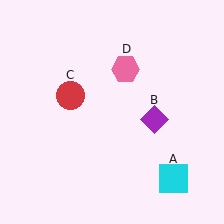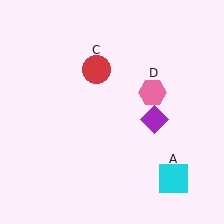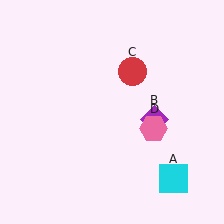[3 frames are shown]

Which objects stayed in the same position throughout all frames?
Cyan square (object A) and purple diamond (object B) remained stationary.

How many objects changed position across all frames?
2 objects changed position: red circle (object C), pink hexagon (object D).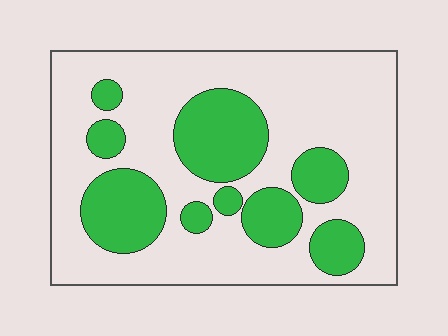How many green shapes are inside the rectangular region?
9.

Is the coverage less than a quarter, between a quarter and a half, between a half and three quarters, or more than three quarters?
Between a quarter and a half.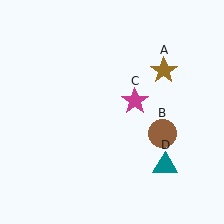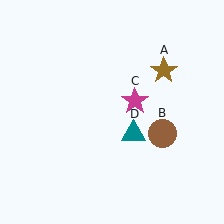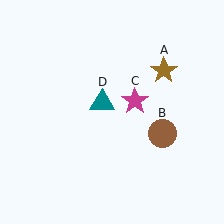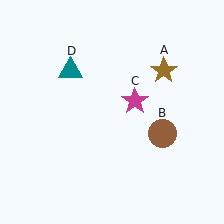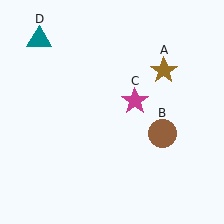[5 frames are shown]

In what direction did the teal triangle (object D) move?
The teal triangle (object D) moved up and to the left.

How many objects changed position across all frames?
1 object changed position: teal triangle (object D).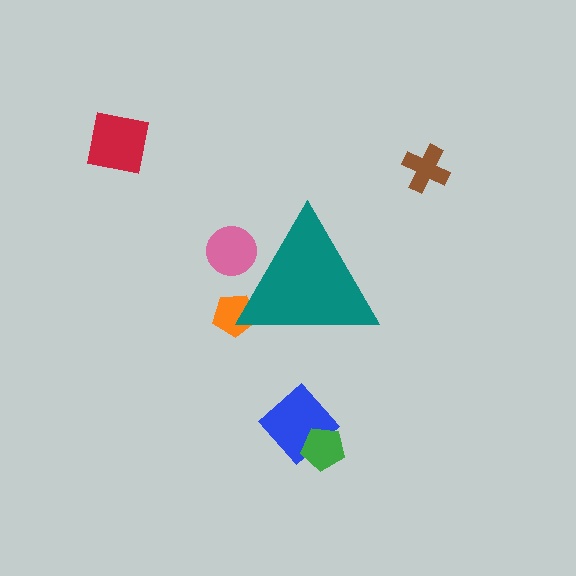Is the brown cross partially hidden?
No, the brown cross is fully visible.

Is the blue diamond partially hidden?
No, the blue diamond is fully visible.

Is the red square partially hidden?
No, the red square is fully visible.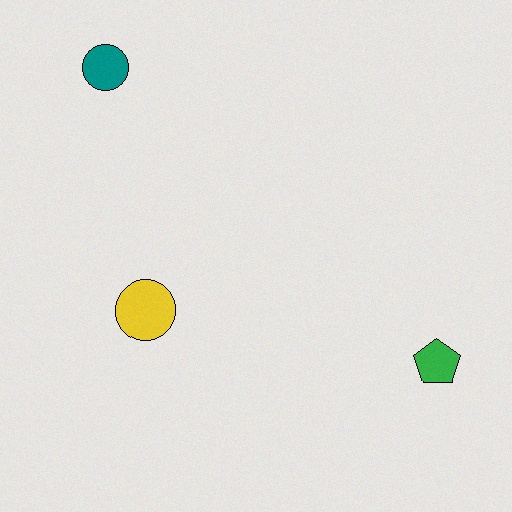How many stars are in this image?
There are no stars.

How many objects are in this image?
There are 3 objects.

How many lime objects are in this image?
There are no lime objects.